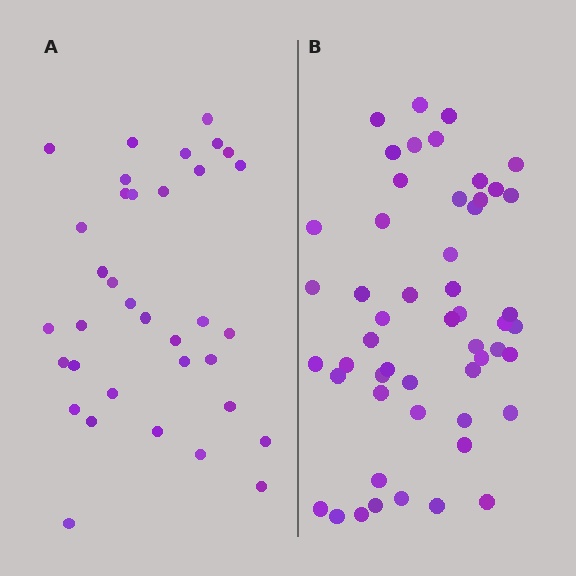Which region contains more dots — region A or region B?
Region B (the right region) has more dots.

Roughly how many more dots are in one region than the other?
Region B has approximately 15 more dots than region A.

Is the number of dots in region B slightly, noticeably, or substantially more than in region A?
Region B has substantially more. The ratio is roughly 1.5 to 1.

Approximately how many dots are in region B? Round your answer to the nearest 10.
About 50 dots. (The exact count is 52, which rounds to 50.)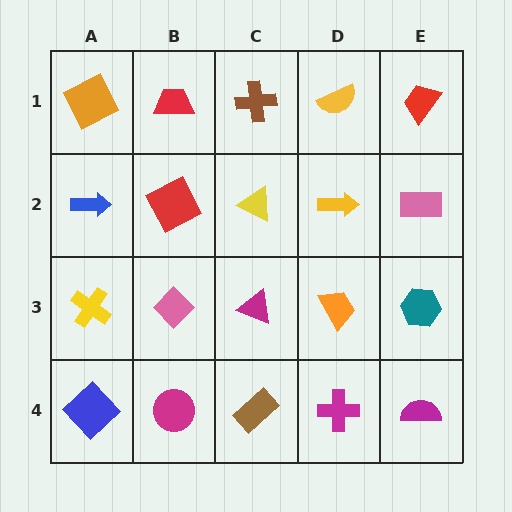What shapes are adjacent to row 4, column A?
A yellow cross (row 3, column A), a magenta circle (row 4, column B).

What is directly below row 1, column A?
A blue arrow.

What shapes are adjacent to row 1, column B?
A red square (row 2, column B), an orange square (row 1, column A), a brown cross (row 1, column C).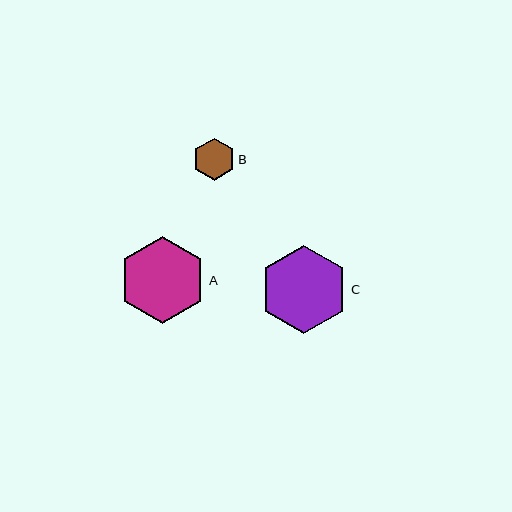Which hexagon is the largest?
Hexagon C is the largest with a size of approximately 88 pixels.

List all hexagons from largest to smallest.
From largest to smallest: C, A, B.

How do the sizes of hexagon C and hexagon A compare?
Hexagon C and hexagon A are approximately the same size.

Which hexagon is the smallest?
Hexagon B is the smallest with a size of approximately 42 pixels.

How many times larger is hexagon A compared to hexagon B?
Hexagon A is approximately 2.1 times the size of hexagon B.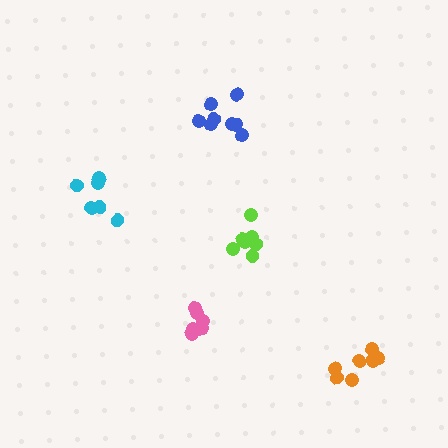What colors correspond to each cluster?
The clusters are colored: lime, cyan, pink, orange, blue.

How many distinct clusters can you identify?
There are 5 distinct clusters.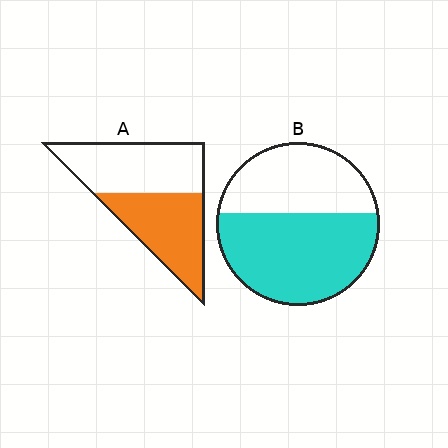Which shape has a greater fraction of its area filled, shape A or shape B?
Shape B.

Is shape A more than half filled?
Roughly half.